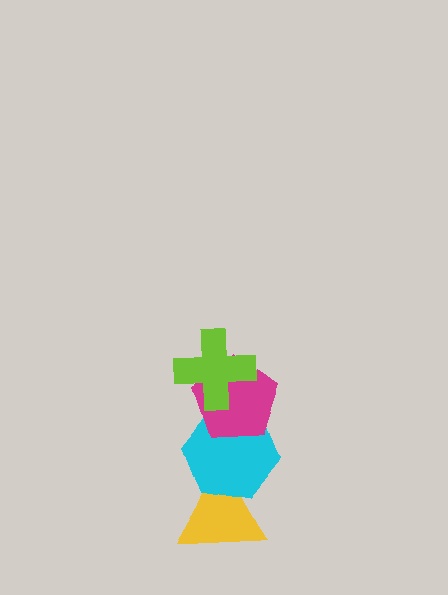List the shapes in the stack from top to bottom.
From top to bottom: the lime cross, the magenta pentagon, the cyan hexagon, the yellow triangle.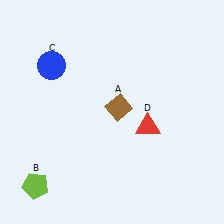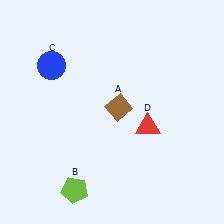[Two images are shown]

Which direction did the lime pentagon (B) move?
The lime pentagon (B) moved right.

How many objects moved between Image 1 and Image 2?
1 object moved between the two images.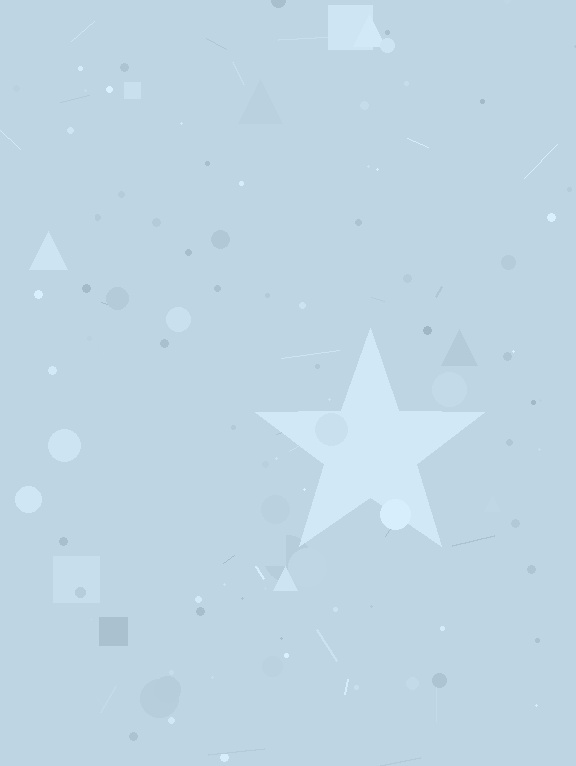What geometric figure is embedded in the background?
A star is embedded in the background.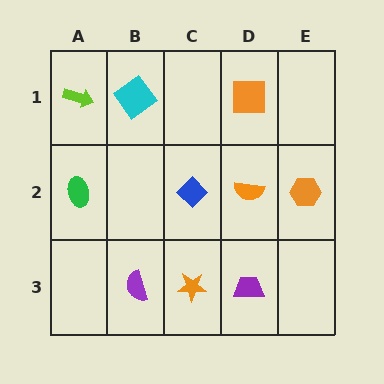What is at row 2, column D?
An orange semicircle.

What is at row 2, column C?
A blue diamond.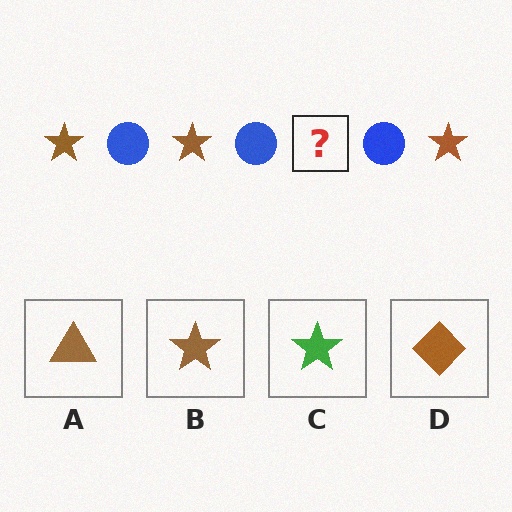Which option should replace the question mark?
Option B.